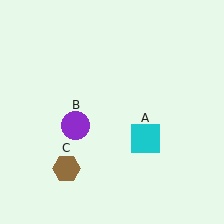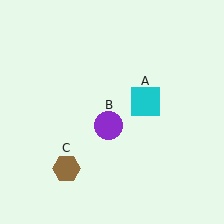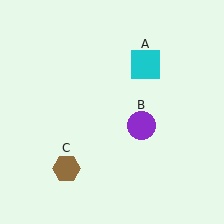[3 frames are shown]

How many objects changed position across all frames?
2 objects changed position: cyan square (object A), purple circle (object B).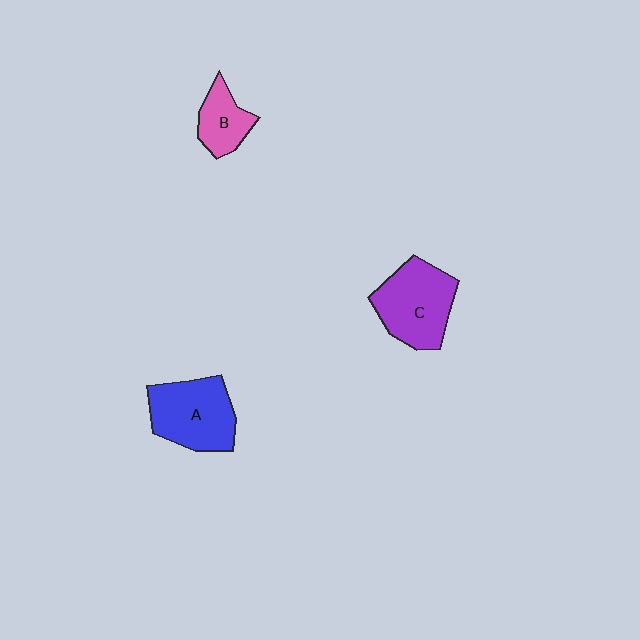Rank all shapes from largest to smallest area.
From largest to smallest: C (purple), A (blue), B (pink).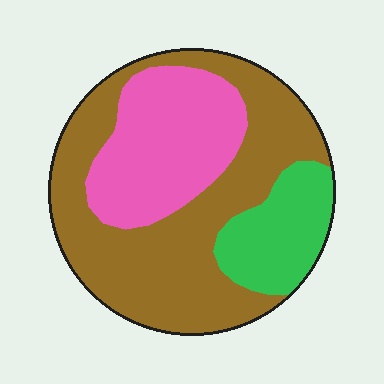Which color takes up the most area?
Brown, at roughly 55%.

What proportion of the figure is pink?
Pink takes up about one quarter (1/4) of the figure.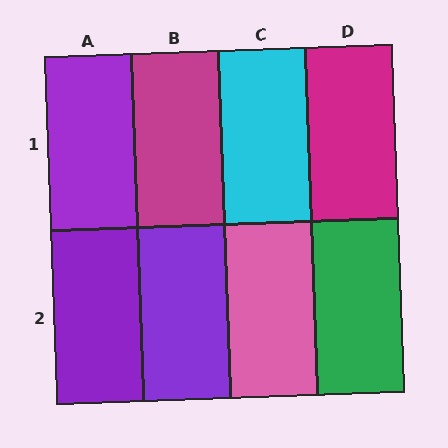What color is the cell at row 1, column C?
Cyan.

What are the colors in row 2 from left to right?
Purple, purple, pink, green.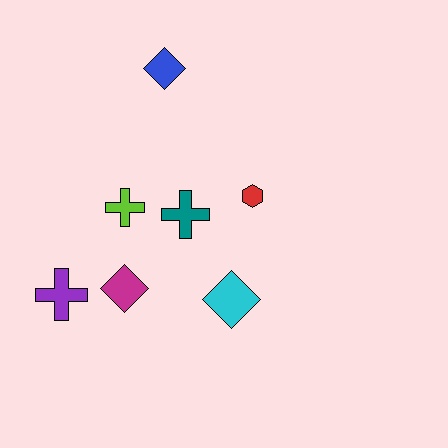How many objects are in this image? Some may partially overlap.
There are 7 objects.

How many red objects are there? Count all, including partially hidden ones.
There is 1 red object.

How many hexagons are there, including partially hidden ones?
There is 1 hexagon.